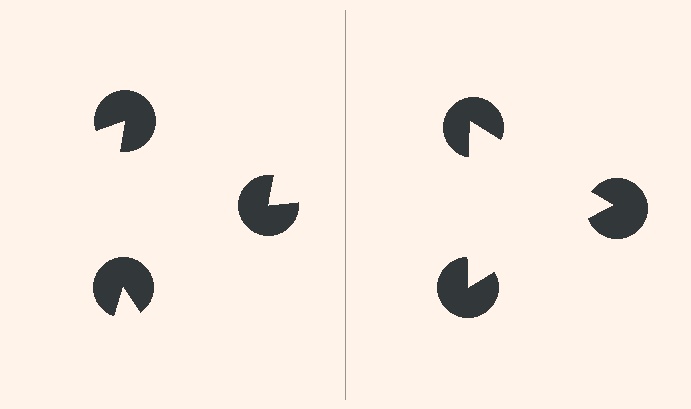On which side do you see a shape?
An illusory triangle appears on the right side. On the left side the wedge cuts are rotated, so no coherent shape forms.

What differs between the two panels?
The pac-man discs are positioned identically on both sides; only the wedge orientations differ. On the right they align to a triangle; on the left they are misaligned.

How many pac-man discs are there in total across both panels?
6 — 3 on each side.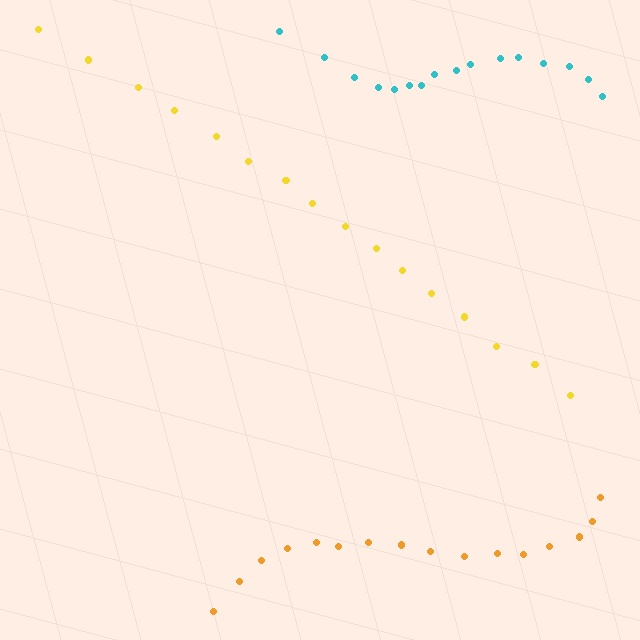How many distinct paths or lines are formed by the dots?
There are 3 distinct paths.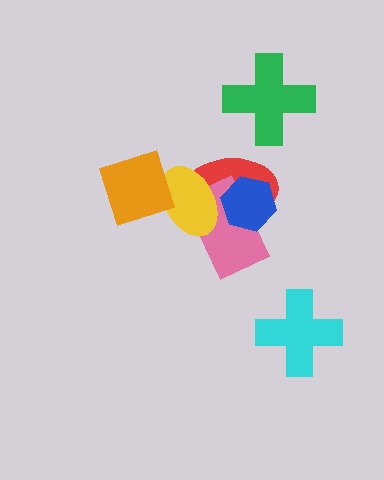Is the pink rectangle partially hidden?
Yes, it is partially covered by another shape.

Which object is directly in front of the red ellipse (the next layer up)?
The pink rectangle is directly in front of the red ellipse.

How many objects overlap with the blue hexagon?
3 objects overlap with the blue hexagon.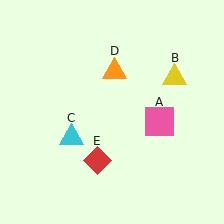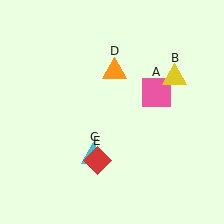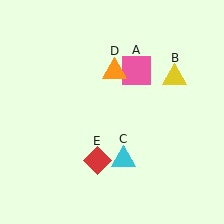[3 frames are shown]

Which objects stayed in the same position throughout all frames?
Yellow triangle (object B) and orange triangle (object D) and red diamond (object E) remained stationary.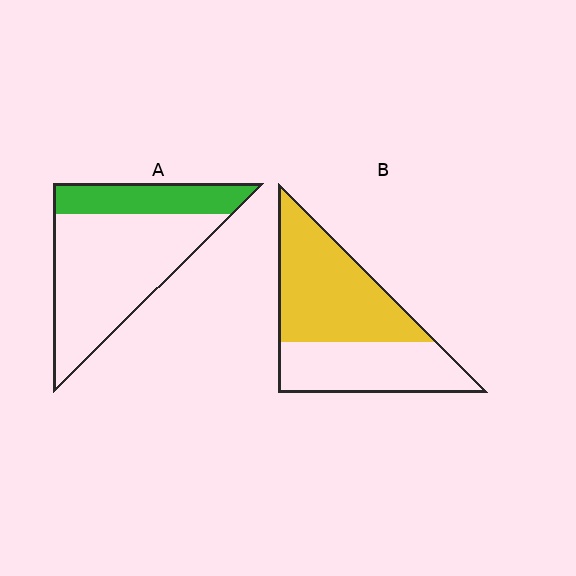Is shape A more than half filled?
No.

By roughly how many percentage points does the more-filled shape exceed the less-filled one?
By roughly 30 percentage points (B over A).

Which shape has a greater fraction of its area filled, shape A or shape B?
Shape B.